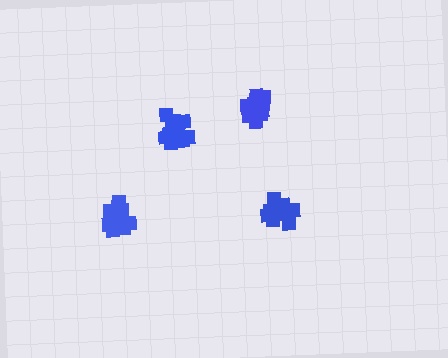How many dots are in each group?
Group 1: 16 dots, Group 2: 13 dots, Group 3: 15 dots, Group 4: 16 dots (60 total).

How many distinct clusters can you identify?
There are 4 distinct clusters.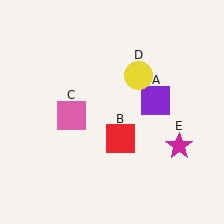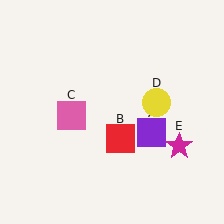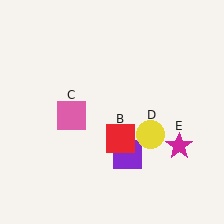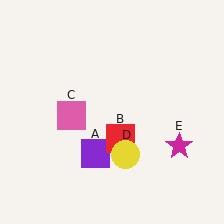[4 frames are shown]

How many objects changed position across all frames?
2 objects changed position: purple square (object A), yellow circle (object D).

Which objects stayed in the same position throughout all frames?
Red square (object B) and pink square (object C) and magenta star (object E) remained stationary.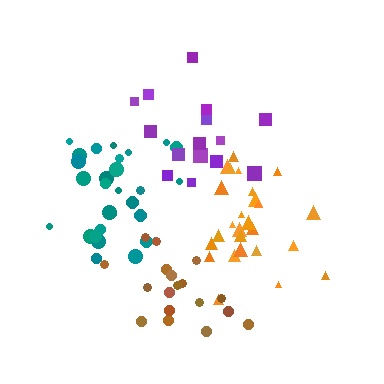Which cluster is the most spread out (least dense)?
Purple.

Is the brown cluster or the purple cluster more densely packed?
Brown.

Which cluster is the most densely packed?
Orange.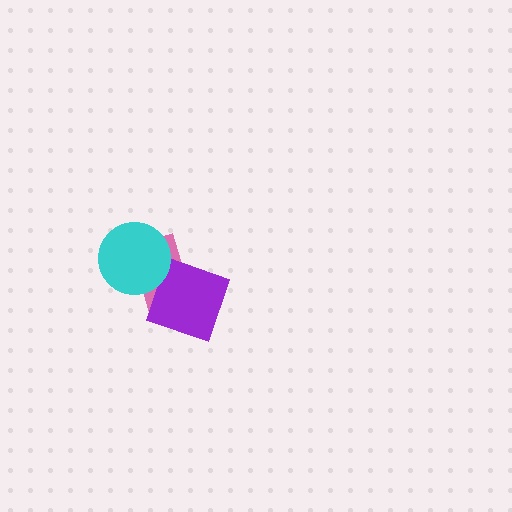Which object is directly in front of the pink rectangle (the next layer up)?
The purple diamond is directly in front of the pink rectangle.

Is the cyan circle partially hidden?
No, no other shape covers it.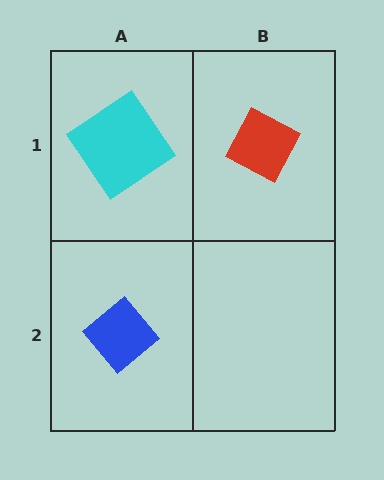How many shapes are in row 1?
2 shapes.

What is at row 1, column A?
A cyan diamond.